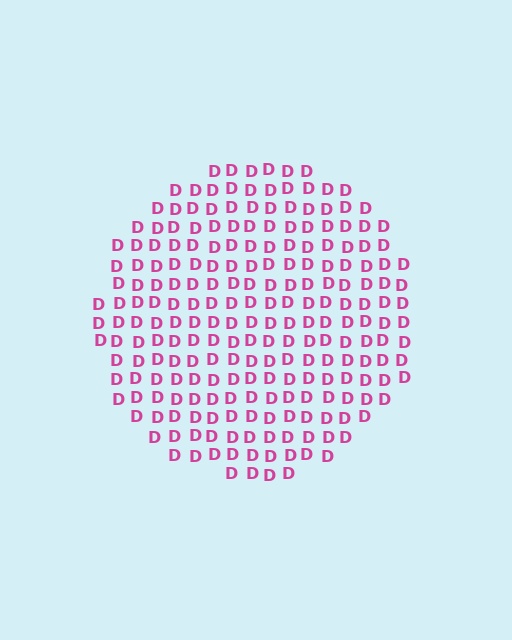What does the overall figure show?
The overall figure shows a circle.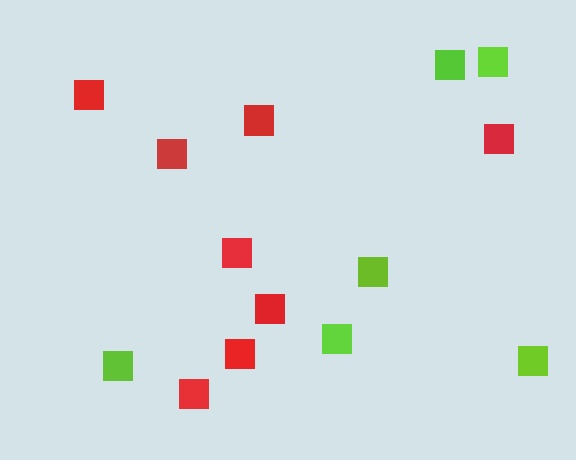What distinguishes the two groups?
There are 2 groups: one group of lime squares (6) and one group of red squares (8).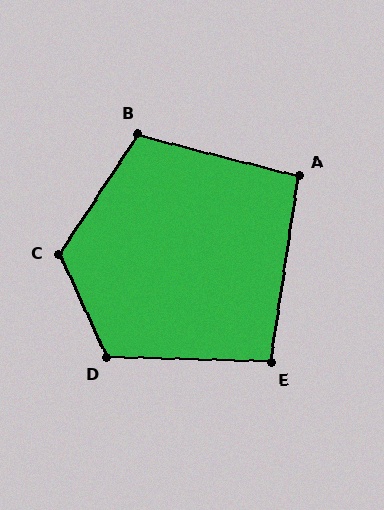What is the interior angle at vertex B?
Approximately 108 degrees (obtuse).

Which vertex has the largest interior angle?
C, at approximately 122 degrees.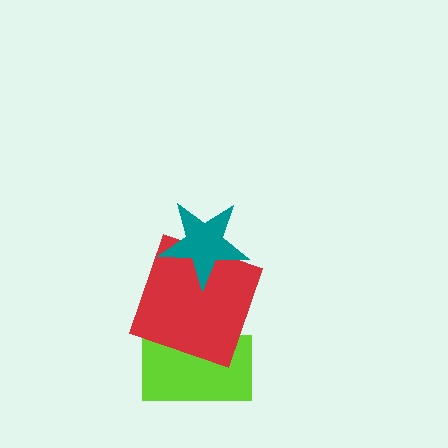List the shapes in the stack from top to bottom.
From top to bottom: the teal star, the red square, the lime rectangle.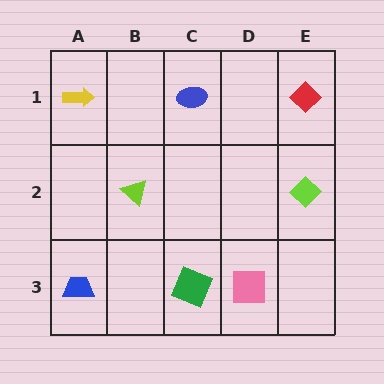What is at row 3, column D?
A pink square.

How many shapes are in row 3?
3 shapes.